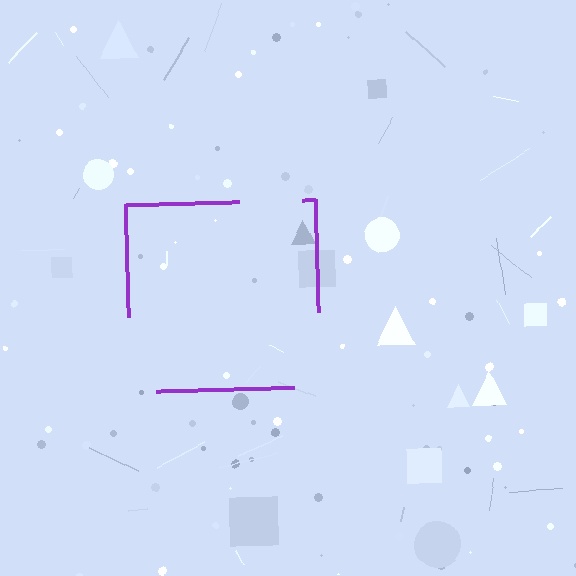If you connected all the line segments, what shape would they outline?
They would outline a square.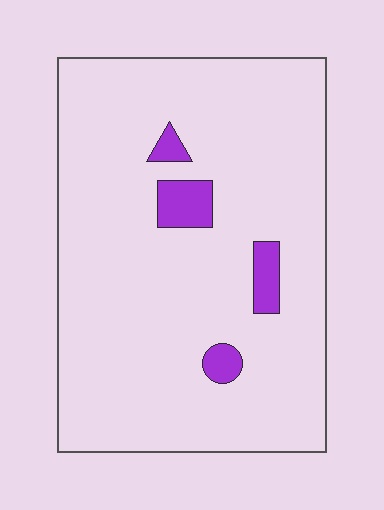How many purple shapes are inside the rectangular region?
4.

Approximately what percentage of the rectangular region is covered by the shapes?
Approximately 5%.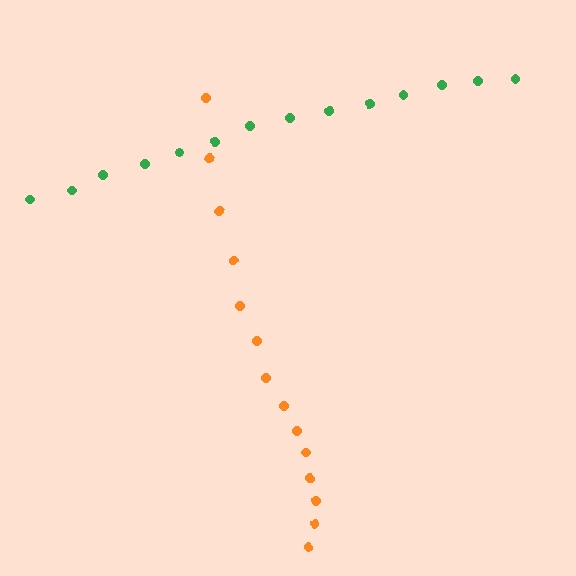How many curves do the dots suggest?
There are 2 distinct paths.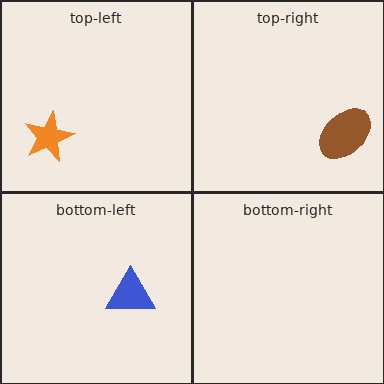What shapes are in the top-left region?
The orange star.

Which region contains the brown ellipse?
The top-right region.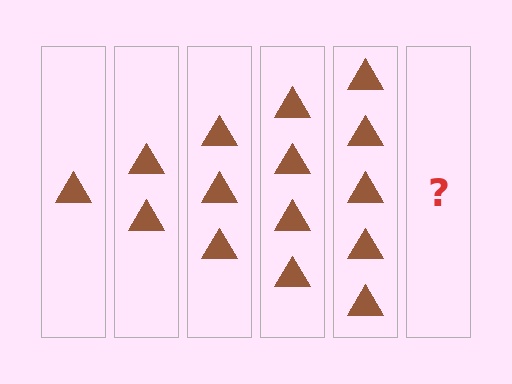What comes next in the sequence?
The next element should be 6 triangles.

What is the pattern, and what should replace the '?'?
The pattern is that each step adds one more triangle. The '?' should be 6 triangles.